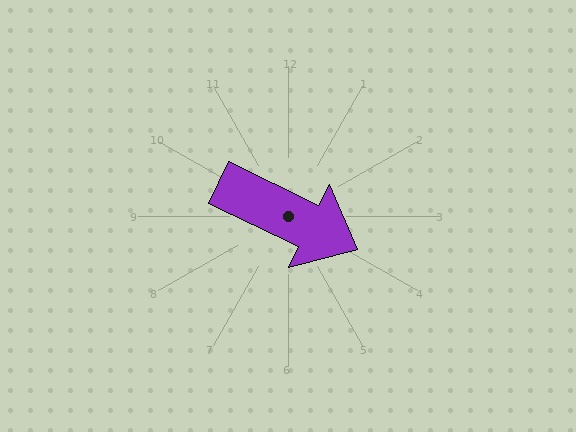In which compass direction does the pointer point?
Southeast.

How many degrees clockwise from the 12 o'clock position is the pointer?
Approximately 116 degrees.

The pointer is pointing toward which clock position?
Roughly 4 o'clock.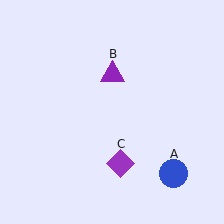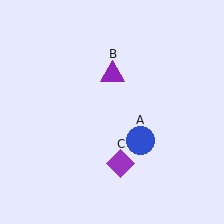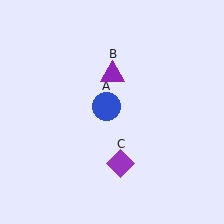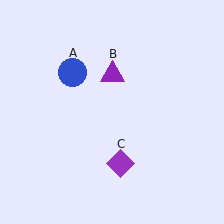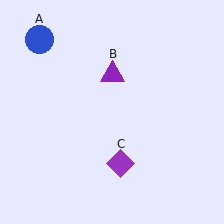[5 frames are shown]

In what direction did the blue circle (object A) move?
The blue circle (object A) moved up and to the left.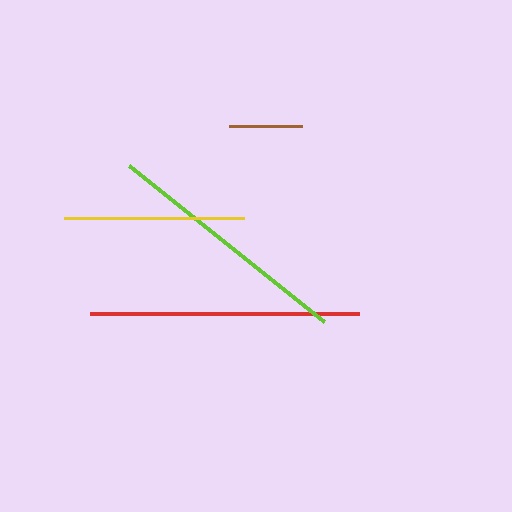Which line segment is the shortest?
The brown line is the shortest at approximately 74 pixels.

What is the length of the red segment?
The red segment is approximately 269 pixels long.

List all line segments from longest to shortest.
From longest to shortest: red, lime, yellow, brown.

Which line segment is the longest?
The red line is the longest at approximately 269 pixels.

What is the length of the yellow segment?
The yellow segment is approximately 180 pixels long.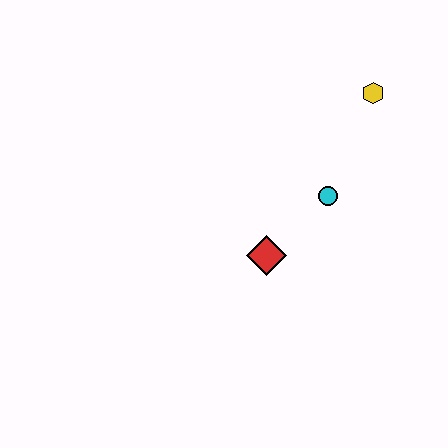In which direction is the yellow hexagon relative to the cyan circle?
The yellow hexagon is above the cyan circle.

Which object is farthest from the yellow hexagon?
The red diamond is farthest from the yellow hexagon.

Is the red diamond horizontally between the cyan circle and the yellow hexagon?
No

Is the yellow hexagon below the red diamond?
No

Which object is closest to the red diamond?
The cyan circle is closest to the red diamond.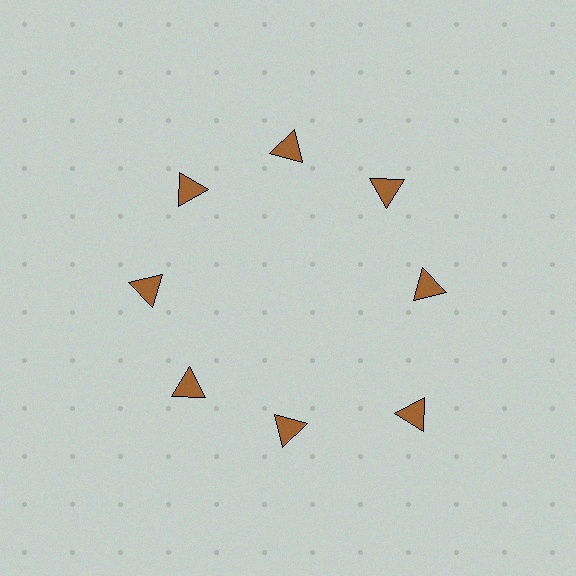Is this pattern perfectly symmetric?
No. The 8 brown triangles are arranged in a ring, but one element near the 4 o'clock position is pushed outward from the center, breaking the 8-fold rotational symmetry.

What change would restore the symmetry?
The symmetry would be restored by moving it inward, back onto the ring so that all 8 triangles sit at equal angles and equal distance from the center.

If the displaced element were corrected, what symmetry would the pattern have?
It would have 8-fold rotational symmetry — the pattern would map onto itself every 45 degrees.